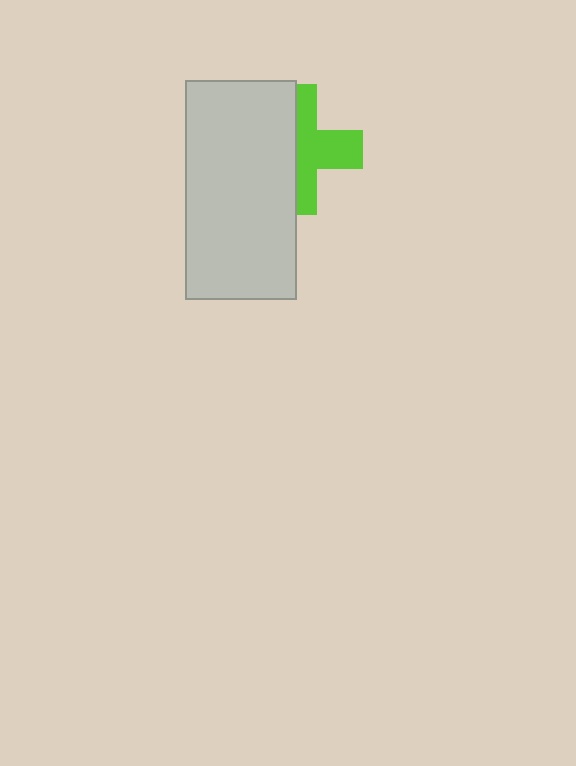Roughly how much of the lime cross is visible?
About half of it is visible (roughly 50%).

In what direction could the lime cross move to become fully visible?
The lime cross could move right. That would shift it out from behind the light gray rectangle entirely.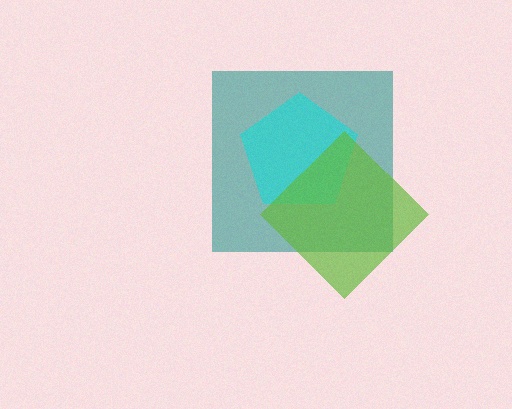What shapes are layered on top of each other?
The layered shapes are: a teal square, a cyan pentagon, a lime diamond.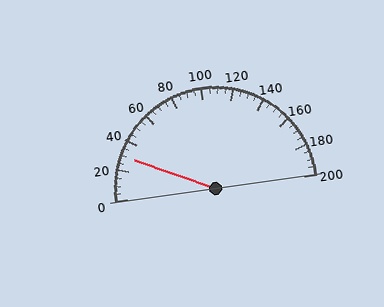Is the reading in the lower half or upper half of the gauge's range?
The reading is in the lower half of the range (0 to 200).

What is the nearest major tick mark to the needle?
The nearest major tick mark is 40.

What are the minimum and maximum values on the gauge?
The gauge ranges from 0 to 200.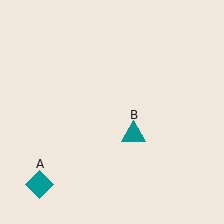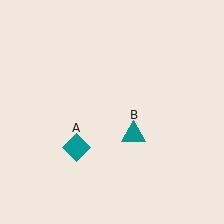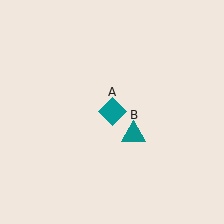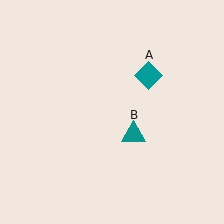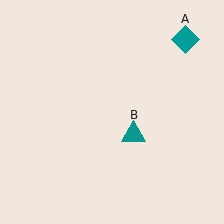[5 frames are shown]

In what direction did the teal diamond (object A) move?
The teal diamond (object A) moved up and to the right.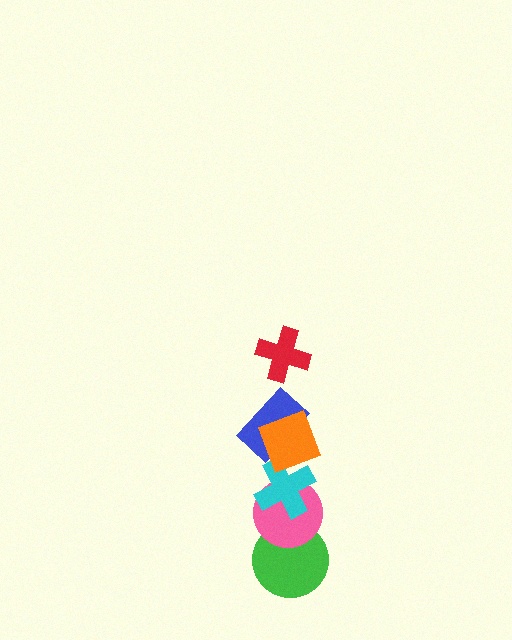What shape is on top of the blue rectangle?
The orange square is on top of the blue rectangle.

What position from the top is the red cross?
The red cross is 1st from the top.